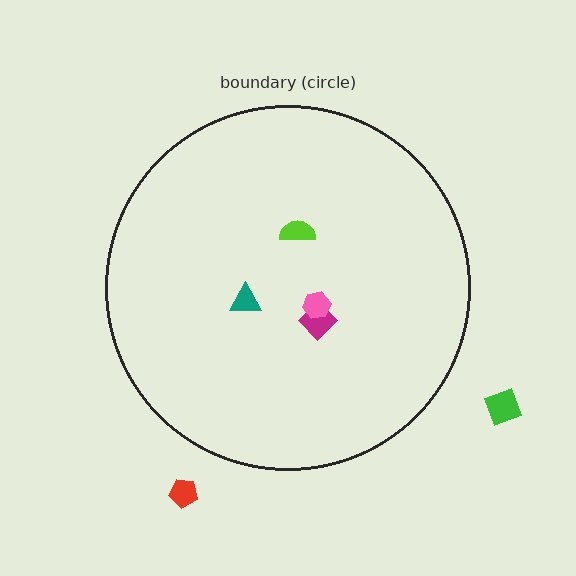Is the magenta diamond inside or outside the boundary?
Inside.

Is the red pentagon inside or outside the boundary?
Outside.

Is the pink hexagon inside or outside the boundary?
Inside.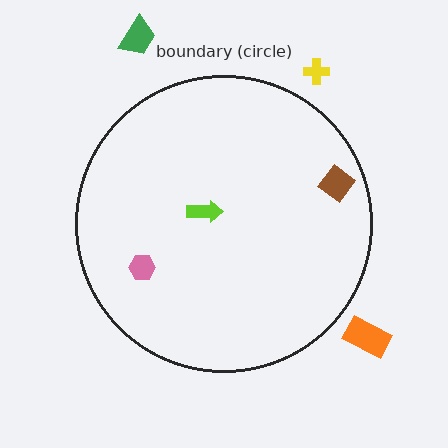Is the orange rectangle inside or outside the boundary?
Outside.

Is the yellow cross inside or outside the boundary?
Outside.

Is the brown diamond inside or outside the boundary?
Inside.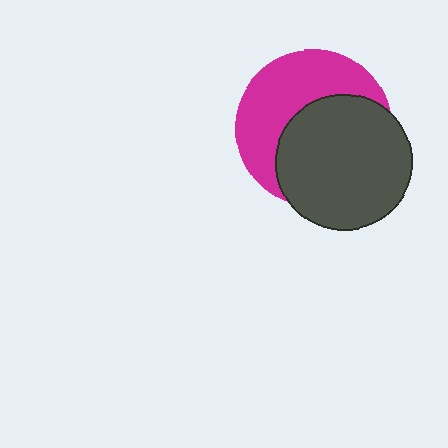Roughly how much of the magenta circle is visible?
About half of it is visible (roughly 47%).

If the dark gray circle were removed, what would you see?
You would see the complete magenta circle.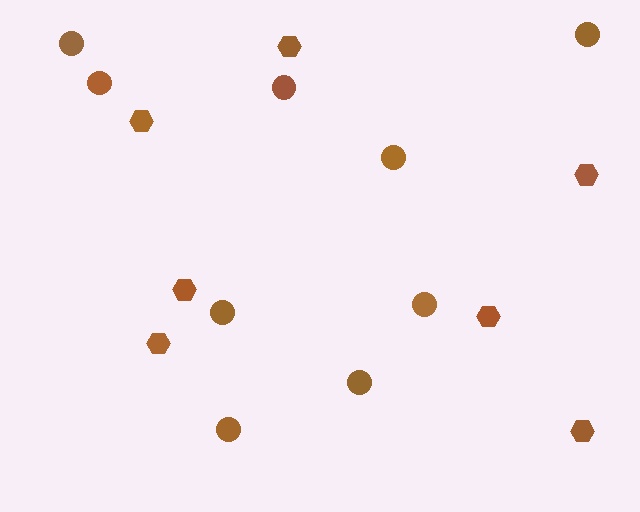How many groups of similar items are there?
There are 2 groups: one group of hexagons (7) and one group of circles (9).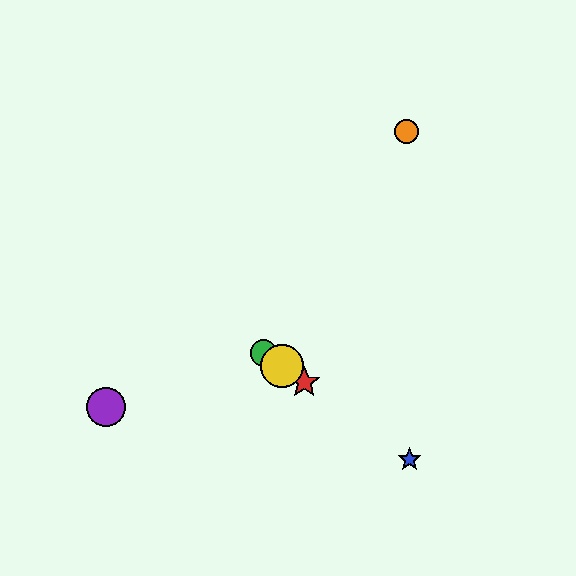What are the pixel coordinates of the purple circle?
The purple circle is at (106, 407).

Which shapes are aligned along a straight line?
The red star, the blue star, the green circle, the yellow circle are aligned along a straight line.